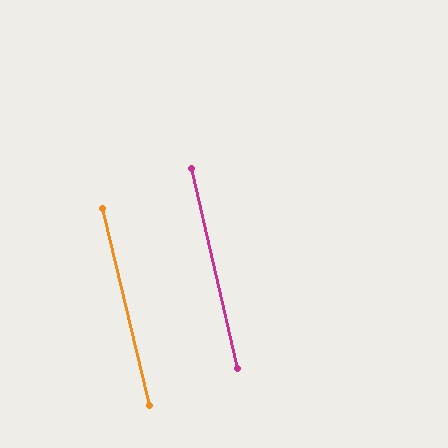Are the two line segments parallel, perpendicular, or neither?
Parallel — their directions differ by only 0.2°.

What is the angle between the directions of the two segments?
Approximately 0 degrees.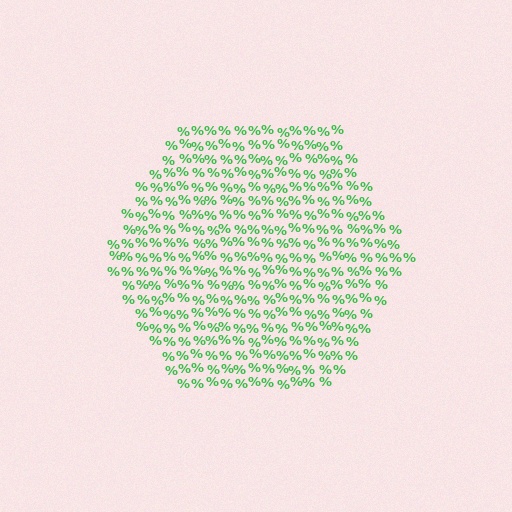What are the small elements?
The small elements are percent signs.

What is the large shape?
The large shape is a hexagon.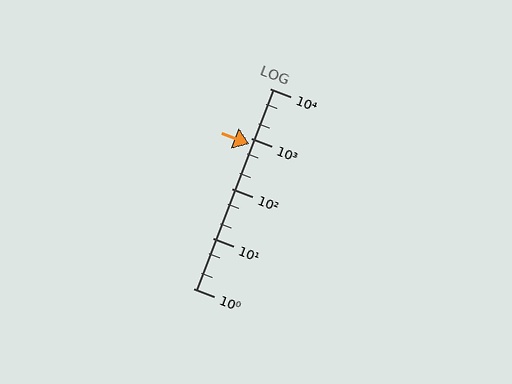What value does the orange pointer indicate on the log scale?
The pointer indicates approximately 760.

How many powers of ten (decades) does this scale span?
The scale spans 4 decades, from 1 to 10000.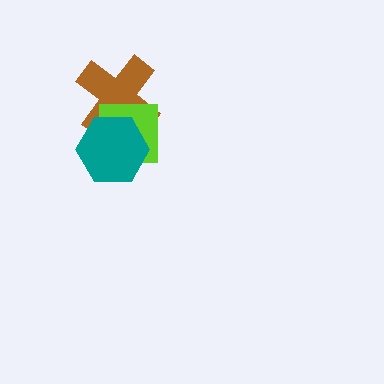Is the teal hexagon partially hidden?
No, no other shape covers it.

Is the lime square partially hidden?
Yes, it is partially covered by another shape.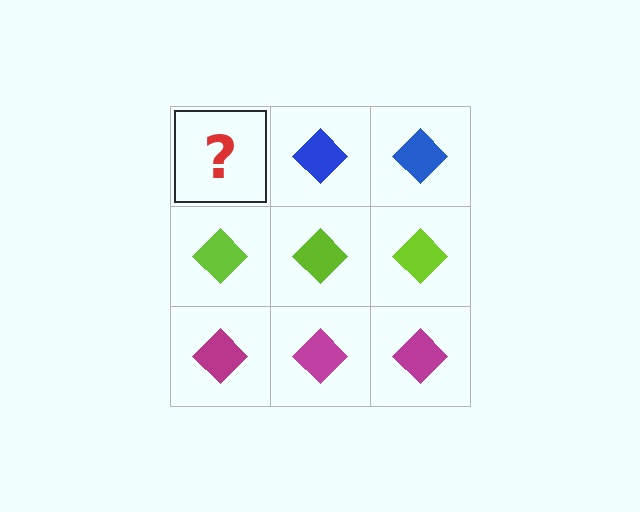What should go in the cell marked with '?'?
The missing cell should contain a blue diamond.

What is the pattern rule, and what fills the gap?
The rule is that each row has a consistent color. The gap should be filled with a blue diamond.